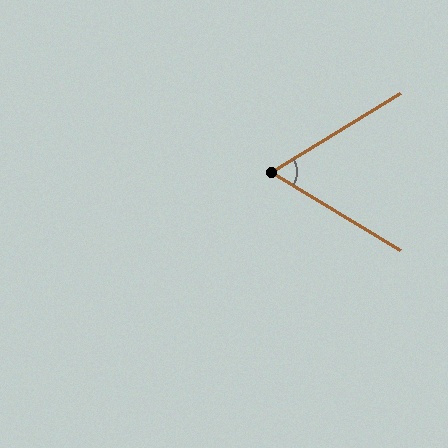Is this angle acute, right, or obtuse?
It is acute.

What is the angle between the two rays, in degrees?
Approximately 63 degrees.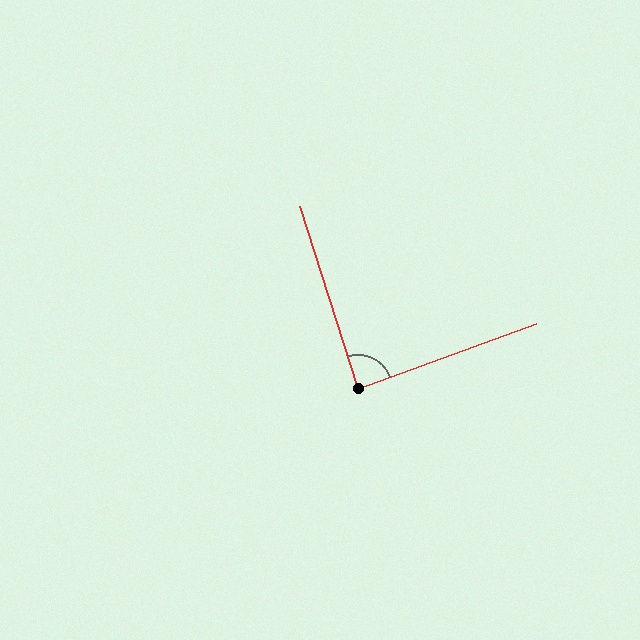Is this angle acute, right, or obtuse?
It is approximately a right angle.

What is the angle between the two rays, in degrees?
Approximately 88 degrees.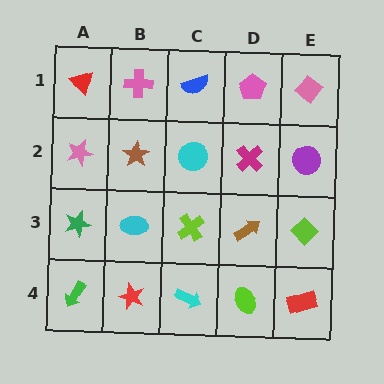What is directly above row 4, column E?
A lime diamond.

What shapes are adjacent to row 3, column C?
A cyan circle (row 2, column C), a cyan arrow (row 4, column C), a cyan ellipse (row 3, column B), a brown arrow (row 3, column D).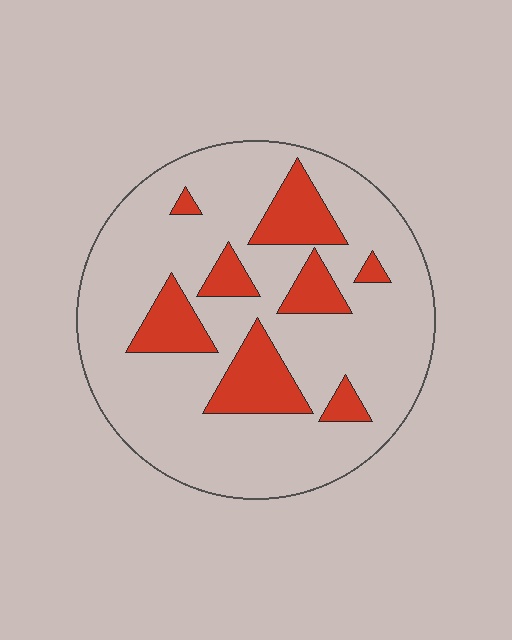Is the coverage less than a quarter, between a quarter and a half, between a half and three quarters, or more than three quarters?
Less than a quarter.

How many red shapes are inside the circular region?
8.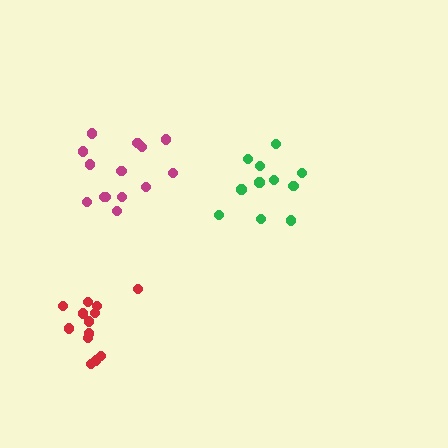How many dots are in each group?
Group 1: 11 dots, Group 2: 14 dots, Group 3: 13 dots (38 total).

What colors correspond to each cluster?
The clusters are colored: green, magenta, red.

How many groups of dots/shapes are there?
There are 3 groups.